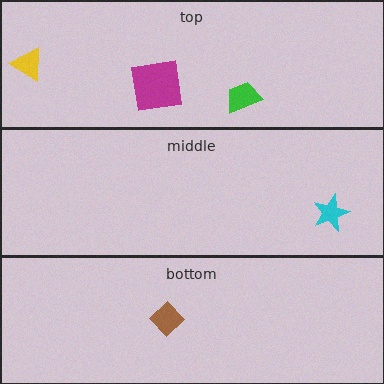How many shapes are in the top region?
3.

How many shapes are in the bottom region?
1.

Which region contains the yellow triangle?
The top region.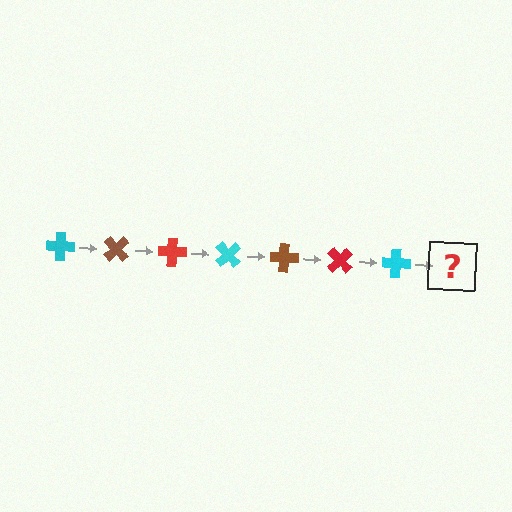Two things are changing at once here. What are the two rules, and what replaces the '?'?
The two rules are that it rotates 45 degrees each step and the color cycles through cyan, brown, and red. The '?' should be a brown cross, rotated 315 degrees from the start.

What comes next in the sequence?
The next element should be a brown cross, rotated 315 degrees from the start.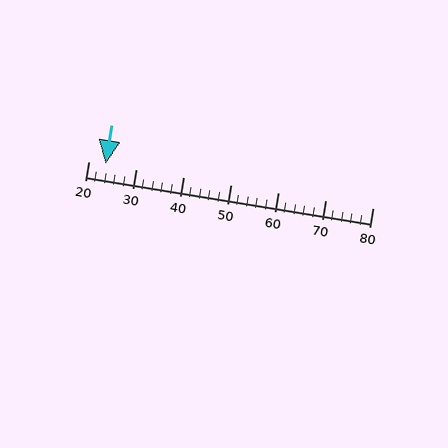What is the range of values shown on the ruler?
The ruler shows values from 20 to 80.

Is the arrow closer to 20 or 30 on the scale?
The arrow is closer to 20.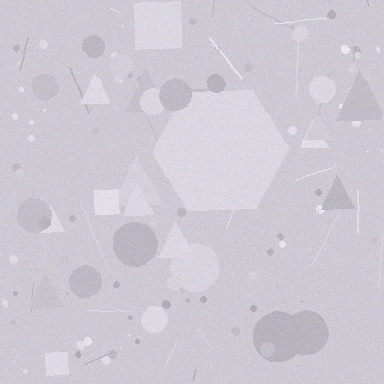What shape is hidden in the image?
A hexagon is hidden in the image.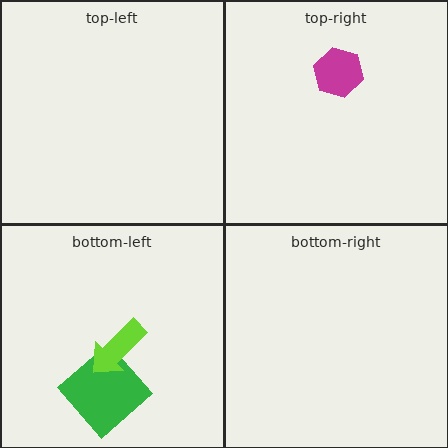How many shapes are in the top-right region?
1.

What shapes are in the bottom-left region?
The green diamond, the lime arrow.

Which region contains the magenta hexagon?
The top-right region.